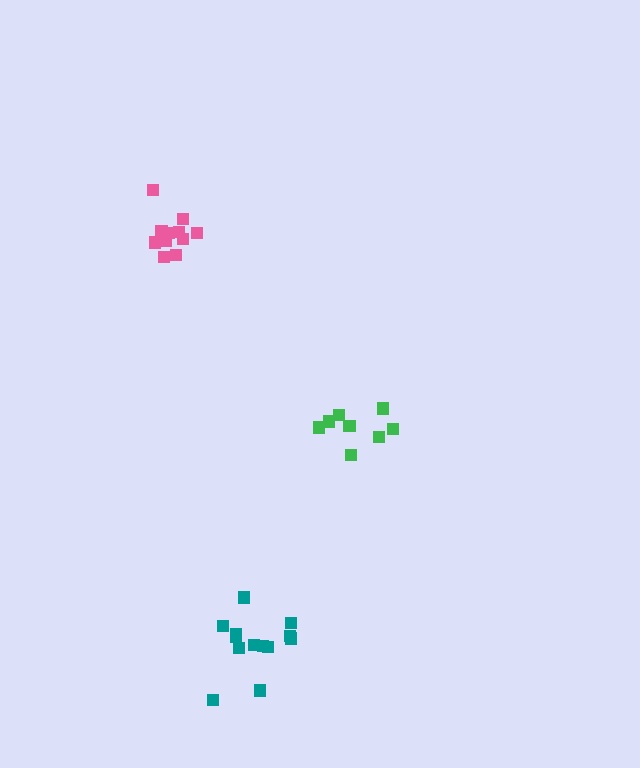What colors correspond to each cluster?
The clusters are colored: teal, green, pink.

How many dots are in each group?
Group 1: 13 dots, Group 2: 8 dots, Group 3: 12 dots (33 total).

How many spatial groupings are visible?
There are 3 spatial groupings.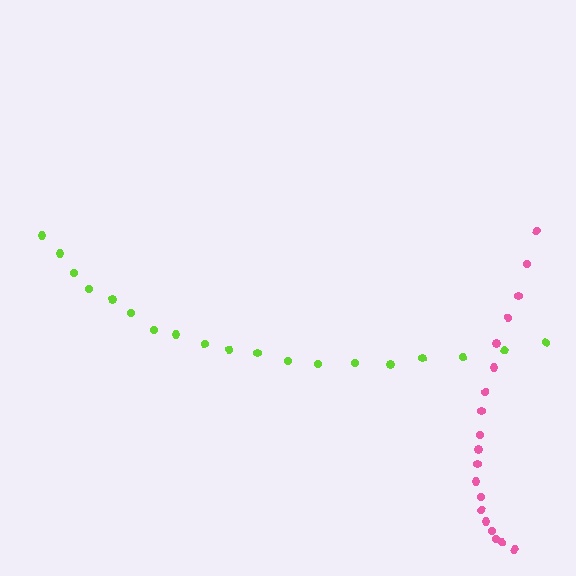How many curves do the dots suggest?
There are 2 distinct paths.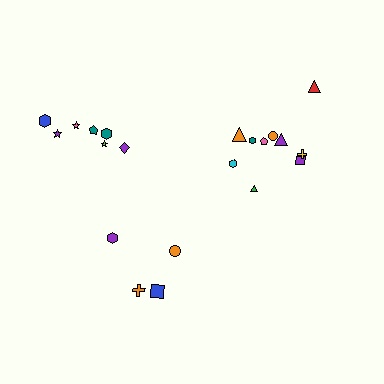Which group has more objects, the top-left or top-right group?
The top-right group.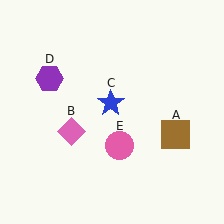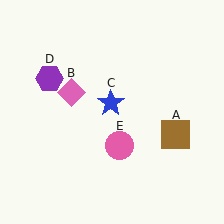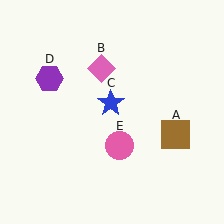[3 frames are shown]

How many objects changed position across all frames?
1 object changed position: pink diamond (object B).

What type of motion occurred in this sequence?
The pink diamond (object B) rotated clockwise around the center of the scene.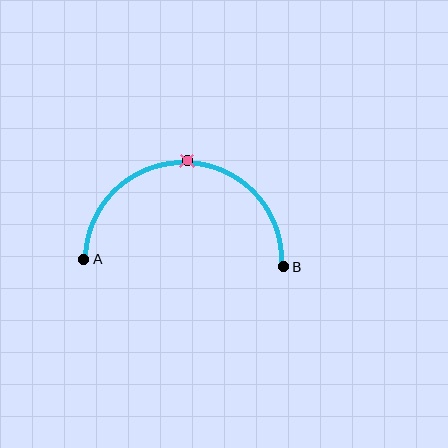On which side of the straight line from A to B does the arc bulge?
The arc bulges above the straight line connecting A and B.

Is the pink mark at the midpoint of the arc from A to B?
Yes. The pink mark lies on the arc at equal arc-length from both A and B — it is the arc midpoint.